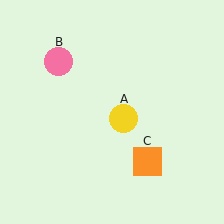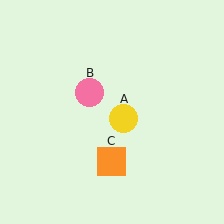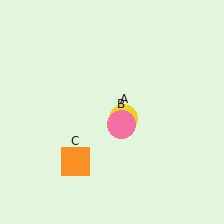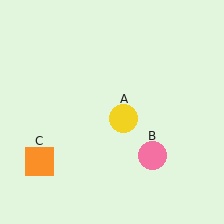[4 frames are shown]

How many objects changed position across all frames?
2 objects changed position: pink circle (object B), orange square (object C).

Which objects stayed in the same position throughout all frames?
Yellow circle (object A) remained stationary.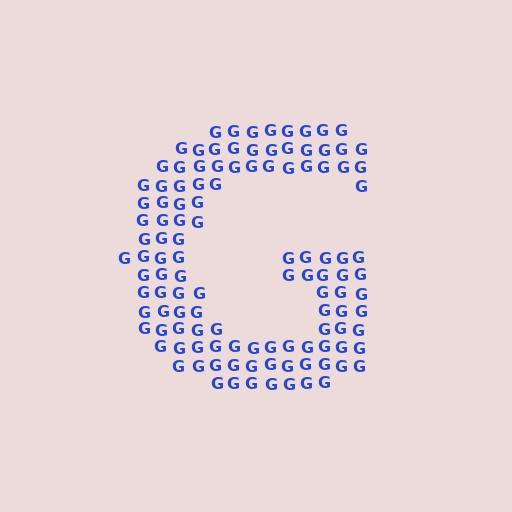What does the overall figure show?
The overall figure shows the letter G.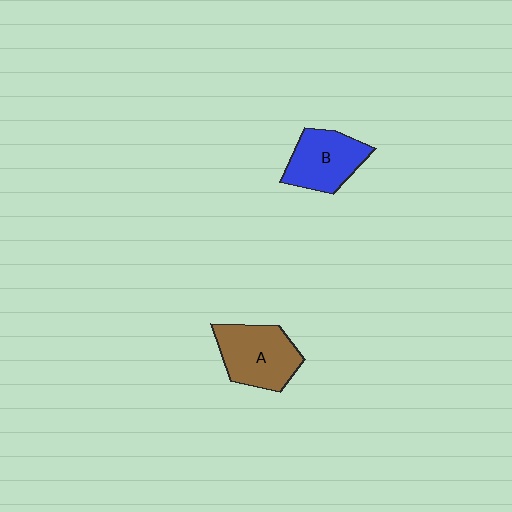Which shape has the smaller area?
Shape B (blue).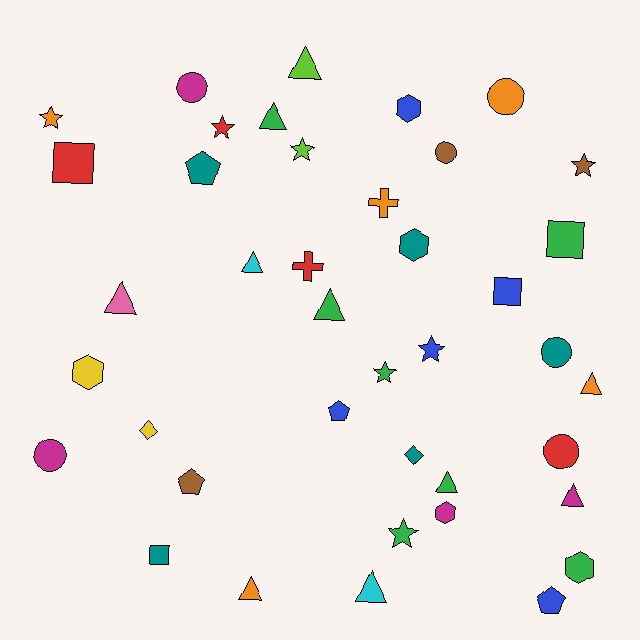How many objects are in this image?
There are 40 objects.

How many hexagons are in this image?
There are 5 hexagons.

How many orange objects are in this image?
There are 5 orange objects.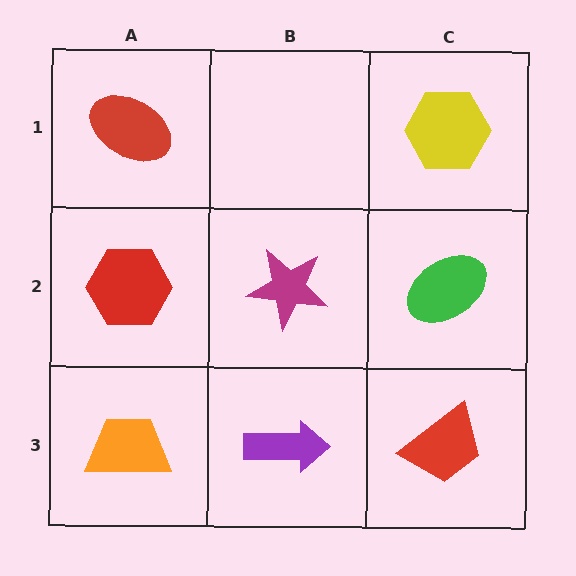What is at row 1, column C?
A yellow hexagon.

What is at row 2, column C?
A green ellipse.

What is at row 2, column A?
A red hexagon.